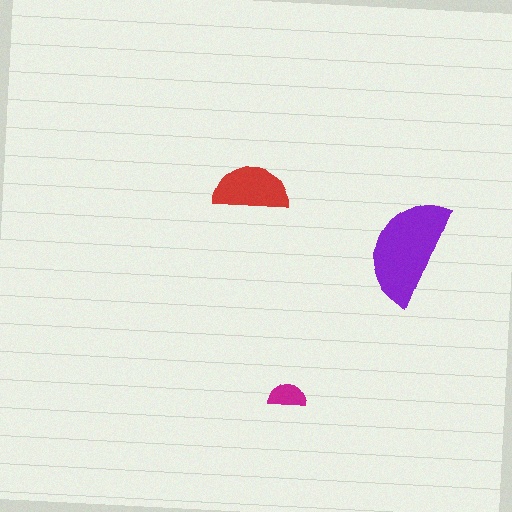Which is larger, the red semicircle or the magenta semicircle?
The red one.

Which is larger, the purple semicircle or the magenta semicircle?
The purple one.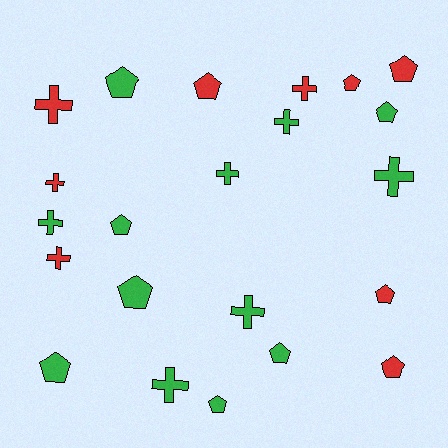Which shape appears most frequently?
Pentagon, with 12 objects.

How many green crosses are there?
There are 6 green crosses.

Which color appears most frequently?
Green, with 13 objects.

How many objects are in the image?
There are 22 objects.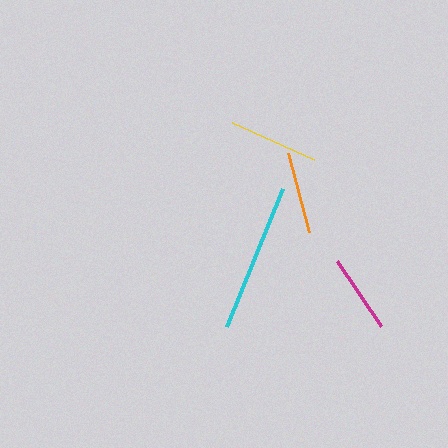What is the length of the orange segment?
The orange segment is approximately 81 pixels long.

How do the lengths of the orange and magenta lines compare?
The orange and magenta lines are approximately the same length.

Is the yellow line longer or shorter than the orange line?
The yellow line is longer than the orange line.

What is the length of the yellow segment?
The yellow segment is approximately 90 pixels long.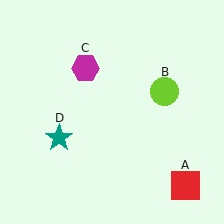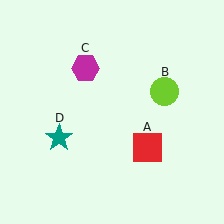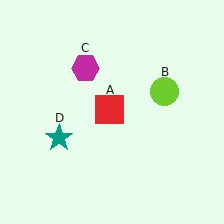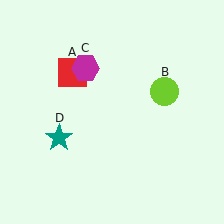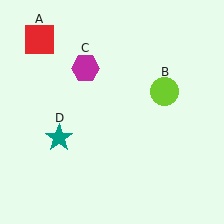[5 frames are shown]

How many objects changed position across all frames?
1 object changed position: red square (object A).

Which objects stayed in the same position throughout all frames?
Lime circle (object B) and magenta hexagon (object C) and teal star (object D) remained stationary.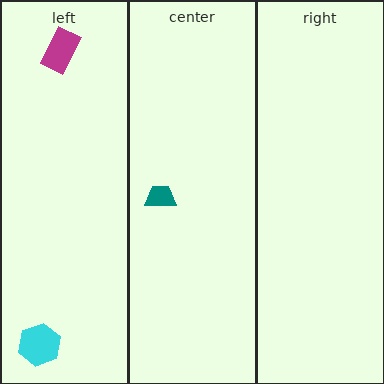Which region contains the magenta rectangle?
The left region.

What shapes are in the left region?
The cyan hexagon, the magenta rectangle.